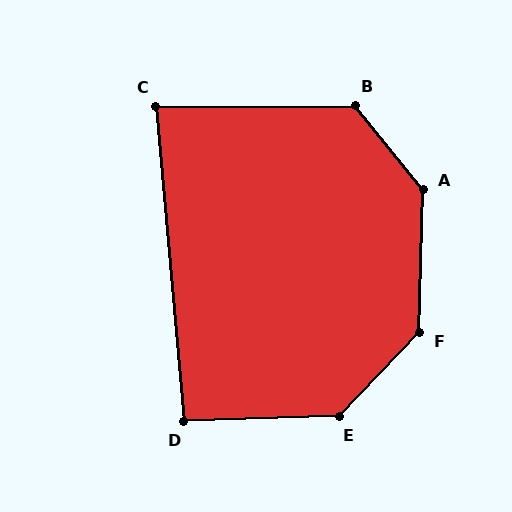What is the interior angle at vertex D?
Approximately 93 degrees (approximately right).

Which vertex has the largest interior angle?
A, at approximately 139 degrees.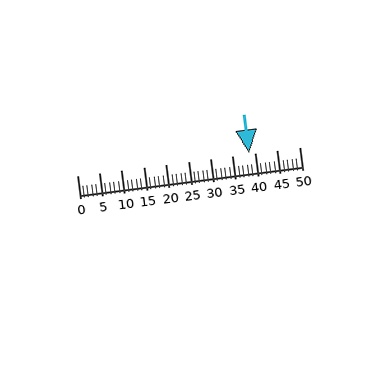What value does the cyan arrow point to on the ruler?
The cyan arrow points to approximately 39.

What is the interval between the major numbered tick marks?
The major tick marks are spaced 5 units apart.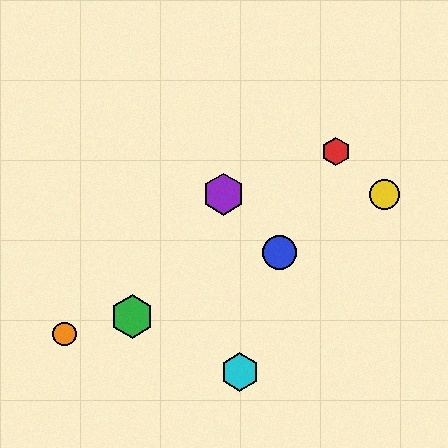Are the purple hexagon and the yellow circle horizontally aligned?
Yes, both are at y≈194.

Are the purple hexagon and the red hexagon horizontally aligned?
No, the purple hexagon is at y≈194 and the red hexagon is at y≈151.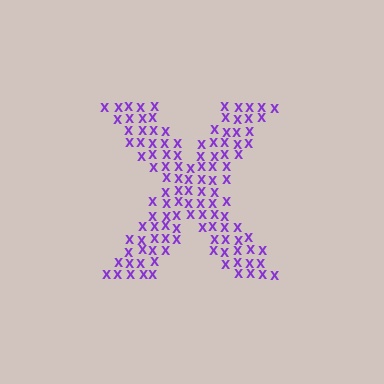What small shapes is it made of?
It is made of small letter X's.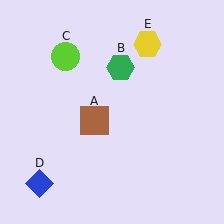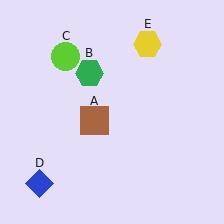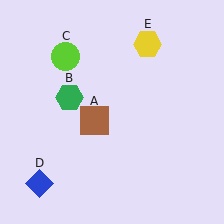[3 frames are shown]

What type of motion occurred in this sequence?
The green hexagon (object B) rotated counterclockwise around the center of the scene.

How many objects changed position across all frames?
1 object changed position: green hexagon (object B).